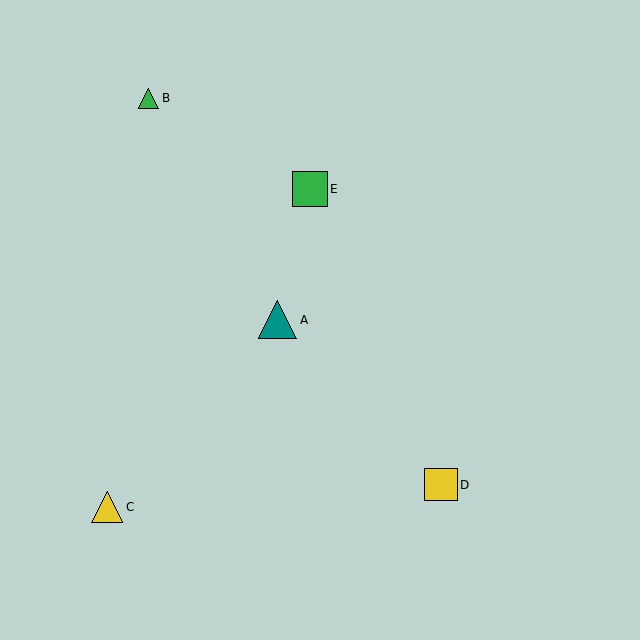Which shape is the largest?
The teal triangle (labeled A) is the largest.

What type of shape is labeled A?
Shape A is a teal triangle.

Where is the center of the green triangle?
The center of the green triangle is at (149, 98).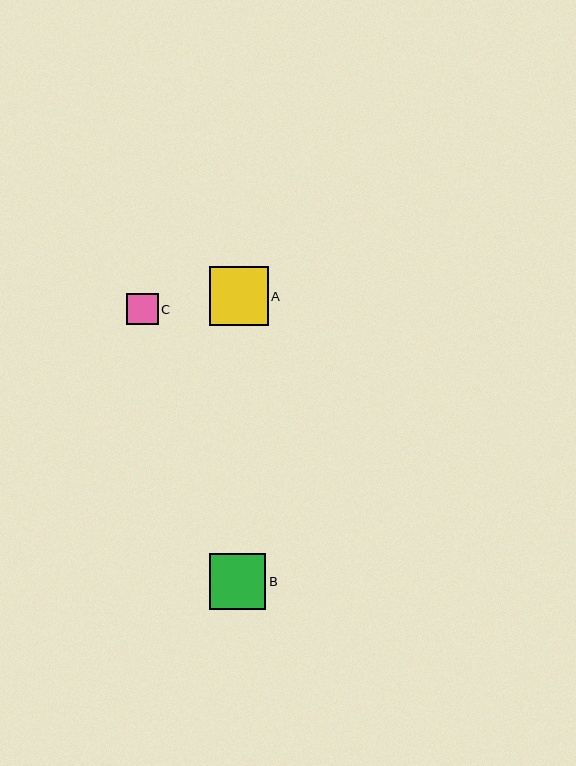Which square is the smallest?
Square C is the smallest with a size of approximately 31 pixels.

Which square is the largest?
Square A is the largest with a size of approximately 59 pixels.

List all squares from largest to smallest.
From largest to smallest: A, B, C.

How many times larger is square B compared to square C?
Square B is approximately 1.8 times the size of square C.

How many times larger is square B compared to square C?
Square B is approximately 1.8 times the size of square C.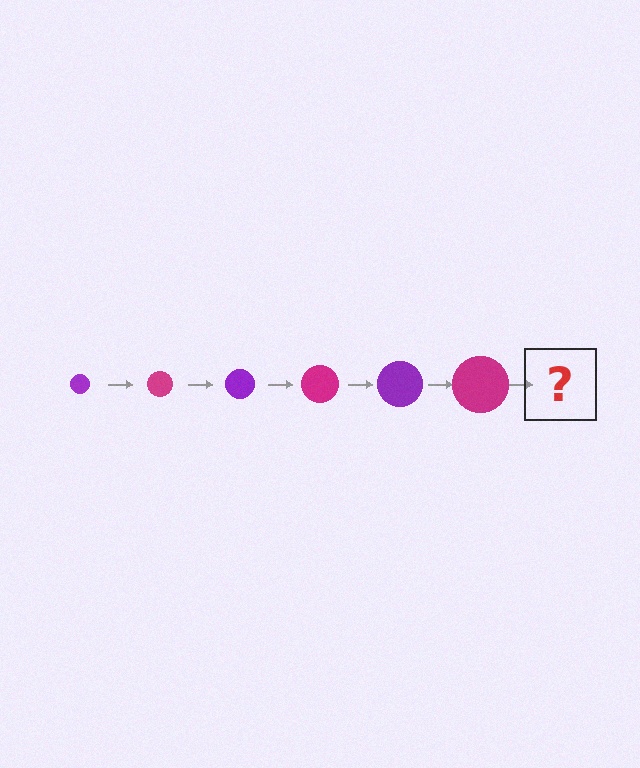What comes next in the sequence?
The next element should be a purple circle, larger than the previous one.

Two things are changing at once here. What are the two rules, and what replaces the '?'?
The two rules are that the circle grows larger each step and the color cycles through purple and magenta. The '?' should be a purple circle, larger than the previous one.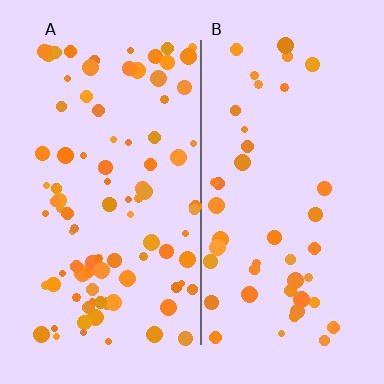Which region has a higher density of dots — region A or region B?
A (the left).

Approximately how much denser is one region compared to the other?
Approximately 2.0× — region A over region B.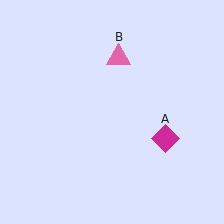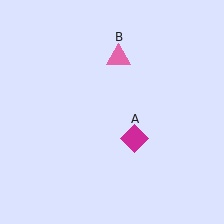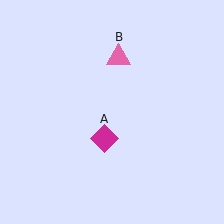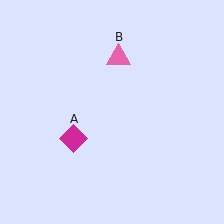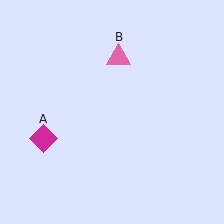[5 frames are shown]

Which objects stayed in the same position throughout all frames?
Pink triangle (object B) remained stationary.